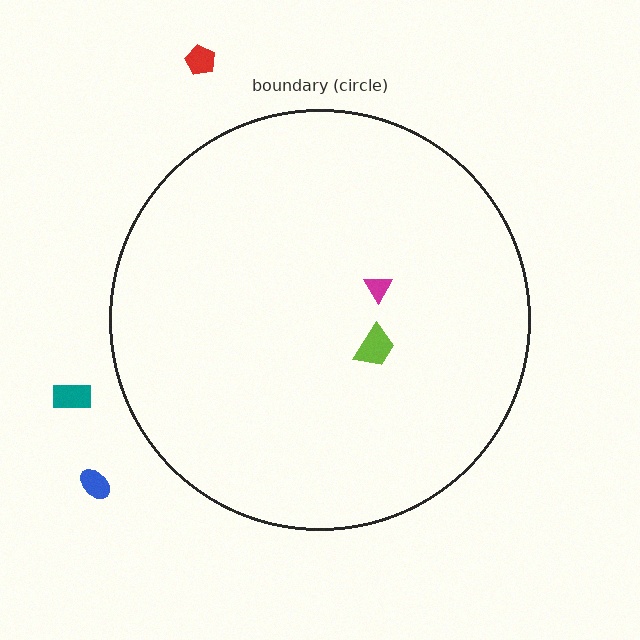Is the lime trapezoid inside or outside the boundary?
Inside.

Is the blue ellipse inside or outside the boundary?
Outside.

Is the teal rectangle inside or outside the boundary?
Outside.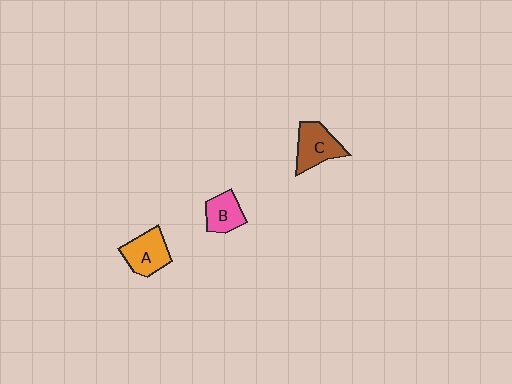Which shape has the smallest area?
Shape B (pink).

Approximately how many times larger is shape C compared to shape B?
Approximately 1.3 times.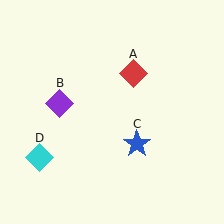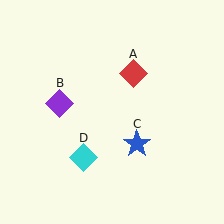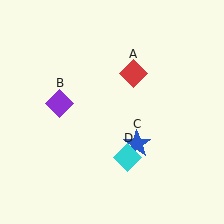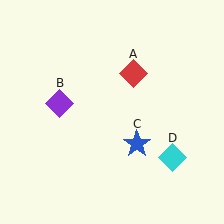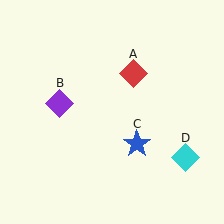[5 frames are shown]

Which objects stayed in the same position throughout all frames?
Red diamond (object A) and purple diamond (object B) and blue star (object C) remained stationary.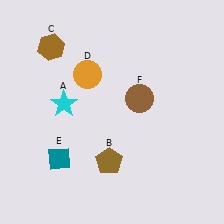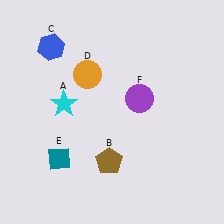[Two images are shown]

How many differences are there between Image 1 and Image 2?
There are 2 differences between the two images.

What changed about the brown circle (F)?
In Image 1, F is brown. In Image 2, it changed to purple.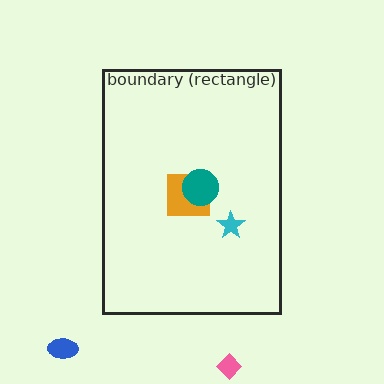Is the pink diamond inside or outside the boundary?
Outside.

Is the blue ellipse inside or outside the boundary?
Outside.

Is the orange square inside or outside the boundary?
Inside.